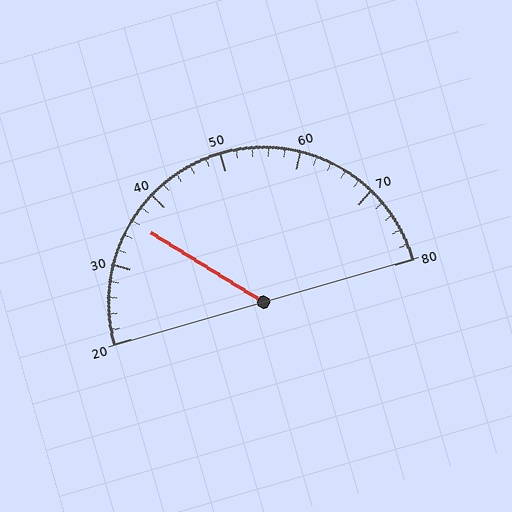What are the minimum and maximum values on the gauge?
The gauge ranges from 20 to 80.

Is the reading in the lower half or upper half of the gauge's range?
The reading is in the lower half of the range (20 to 80).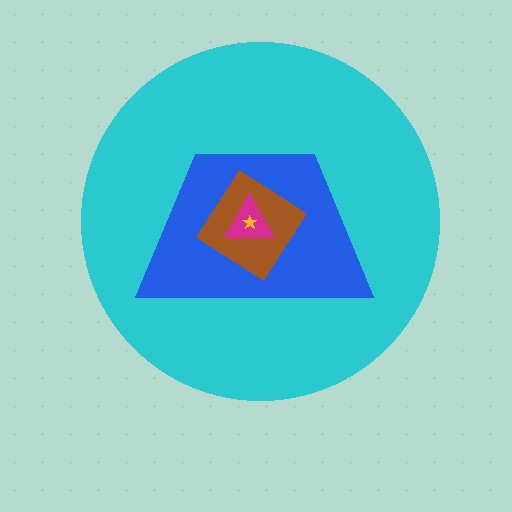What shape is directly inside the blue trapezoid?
The brown diamond.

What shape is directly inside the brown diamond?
The magenta triangle.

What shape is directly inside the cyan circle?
The blue trapezoid.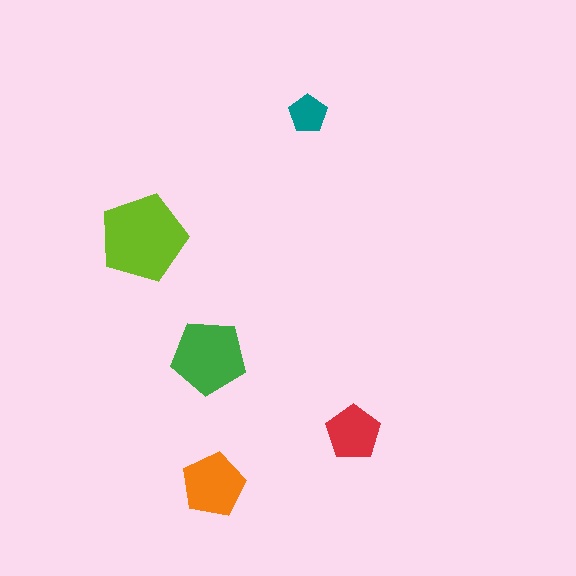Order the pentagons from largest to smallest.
the lime one, the green one, the orange one, the red one, the teal one.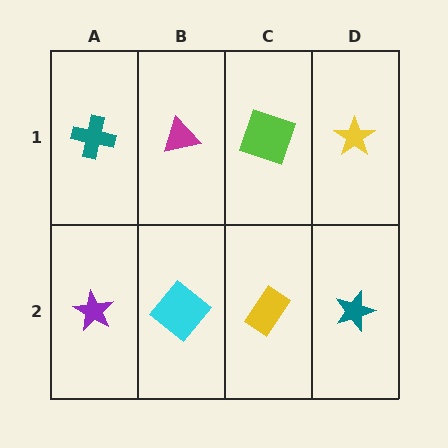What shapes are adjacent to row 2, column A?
A teal cross (row 1, column A), a cyan diamond (row 2, column B).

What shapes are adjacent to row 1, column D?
A teal star (row 2, column D), a lime square (row 1, column C).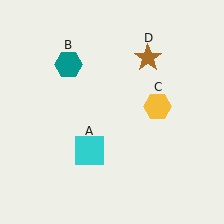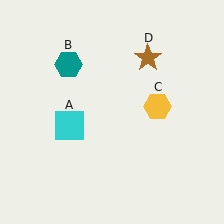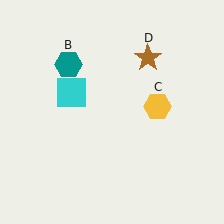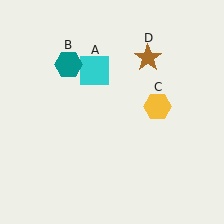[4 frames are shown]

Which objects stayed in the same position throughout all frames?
Teal hexagon (object B) and yellow hexagon (object C) and brown star (object D) remained stationary.